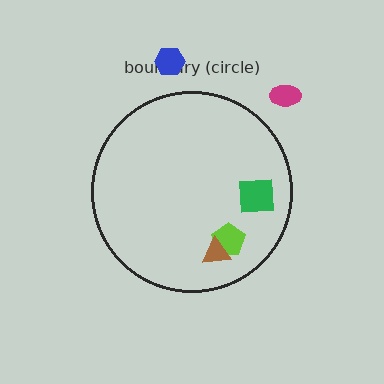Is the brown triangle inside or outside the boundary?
Inside.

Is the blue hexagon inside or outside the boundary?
Outside.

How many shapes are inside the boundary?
3 inside, 2 outside.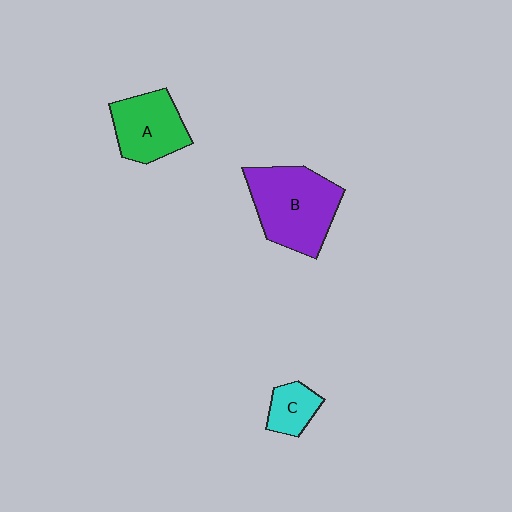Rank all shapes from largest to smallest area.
From largest to smallest: B (purple), A (green), C (cyan).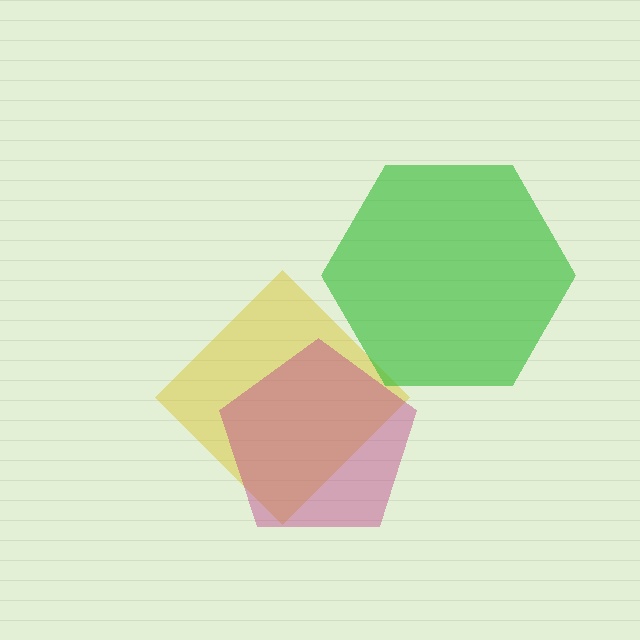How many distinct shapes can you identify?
There are 3 distinct shapes: a yellow diamond, a green hexagon, a magenta pentagon.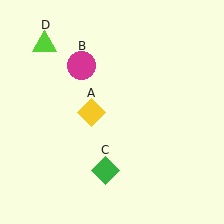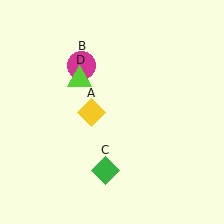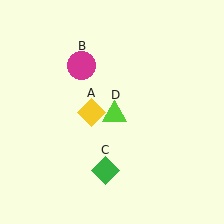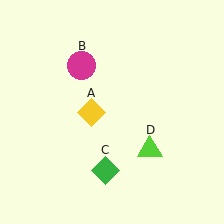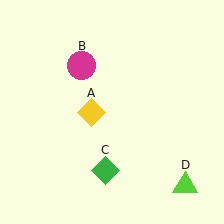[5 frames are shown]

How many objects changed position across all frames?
1 object changed position: lime triangle (object D).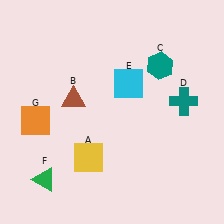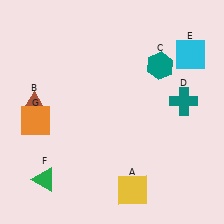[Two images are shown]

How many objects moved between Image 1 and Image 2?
3 objects moved between the two images.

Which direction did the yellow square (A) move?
The yellow square (A) moved right.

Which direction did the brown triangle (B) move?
The brown triangle (B) moved left.